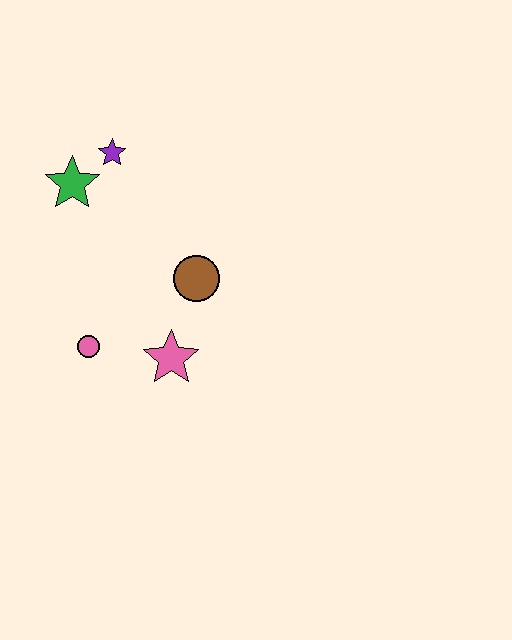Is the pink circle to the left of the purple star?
Yes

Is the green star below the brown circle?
No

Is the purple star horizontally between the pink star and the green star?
Yes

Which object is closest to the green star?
The purple star is closest to the green star.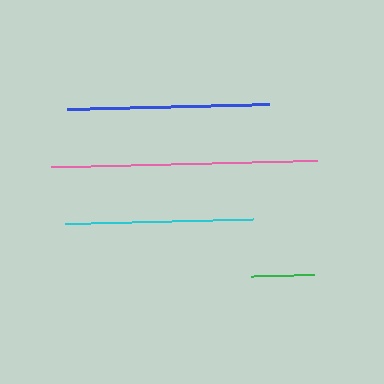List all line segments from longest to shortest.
From longest to shortest: pink, blue, cyan, green.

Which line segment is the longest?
The pink line is the longest at approximately 266 pixels.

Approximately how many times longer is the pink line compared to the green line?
The pink line is approximately 4.2 times the length of the green line.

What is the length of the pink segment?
The pink segment is approximately 266 pixels long.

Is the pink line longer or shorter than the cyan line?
The pink line is longer than the cyan line.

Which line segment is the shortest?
The green line is the shortest at approximately 63 pixels.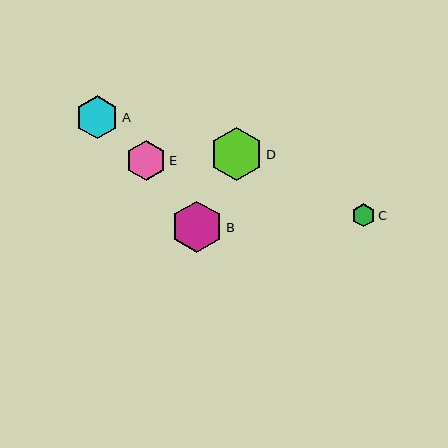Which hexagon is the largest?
Hexagon D is the largest with a size of approximately 53 pixels.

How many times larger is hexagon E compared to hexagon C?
Hexagon E is approximately 1.7 times the size of hexagon C.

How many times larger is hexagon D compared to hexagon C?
Hexagon D is approximately 2.3 times the size of hexagon C.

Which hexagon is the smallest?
Hexagon C is the smallest with a size of approximately 23 pixels.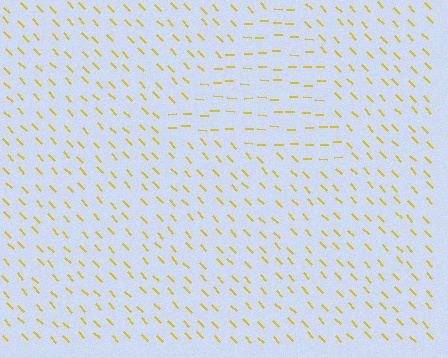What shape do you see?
I see a triangle.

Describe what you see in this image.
The image is filled with small yellow line segments. A triangle region in the image has lines oriented differently from the surrounding lines, creating a visible texture boundary.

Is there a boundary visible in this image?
Yes, there is a texture boundary formed by a change in line orientation.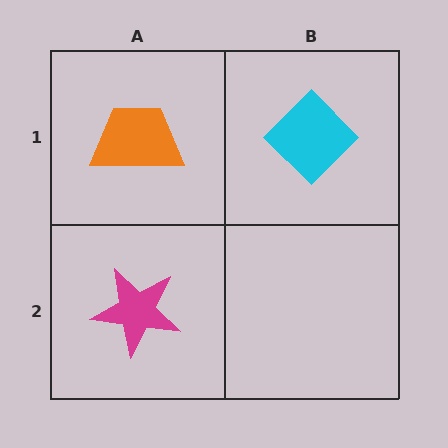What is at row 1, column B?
A cyan diamond.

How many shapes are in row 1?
2 shapes.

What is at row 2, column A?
A magenta star.